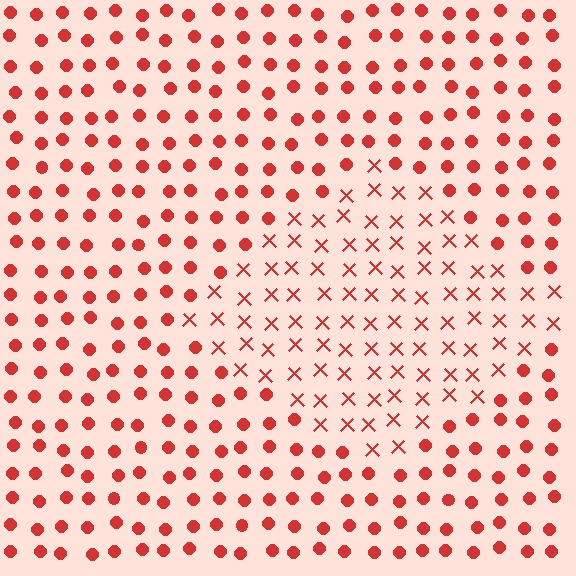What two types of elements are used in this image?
The image uses X marks inside the diamond region and circles outside it.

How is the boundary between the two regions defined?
The boundary is defined by a change in element shape: X marks inside vs. circles outside. All elements share the same color and spacing.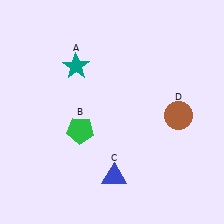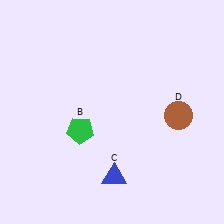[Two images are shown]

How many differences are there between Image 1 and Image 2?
There is 1 difference between the two images.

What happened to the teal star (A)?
The teal star (A) was removed in Image 2. It was in the top-left area of Image 1.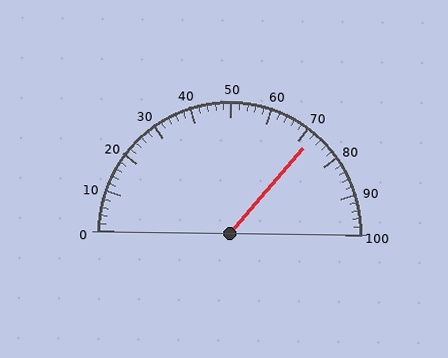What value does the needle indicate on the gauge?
The needle indicates approximately 72.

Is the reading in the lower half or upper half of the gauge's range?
The reading is in the upper half of the range (0 to 100).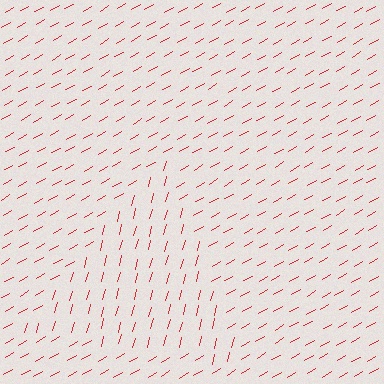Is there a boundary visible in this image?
Yes, there is a texture boundary formed by a change in line orientation.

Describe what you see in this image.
The image is filled with small red line segments. A triangle region in the image has lines oriented differently from the surrounding lines, creating a visible texture boundary.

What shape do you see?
I see a triangle.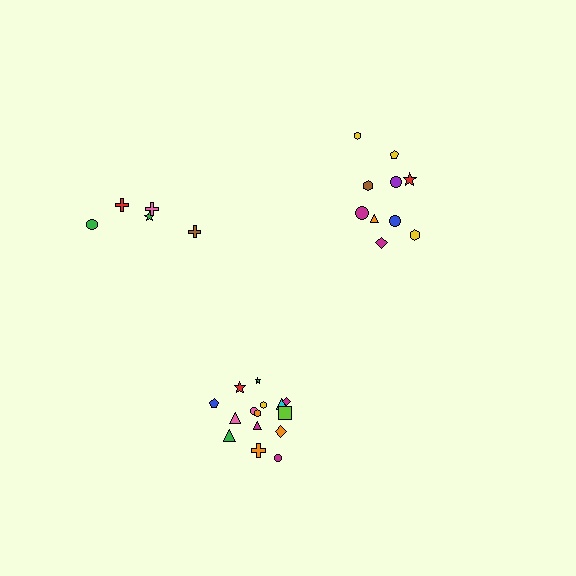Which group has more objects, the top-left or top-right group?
The top-right group.